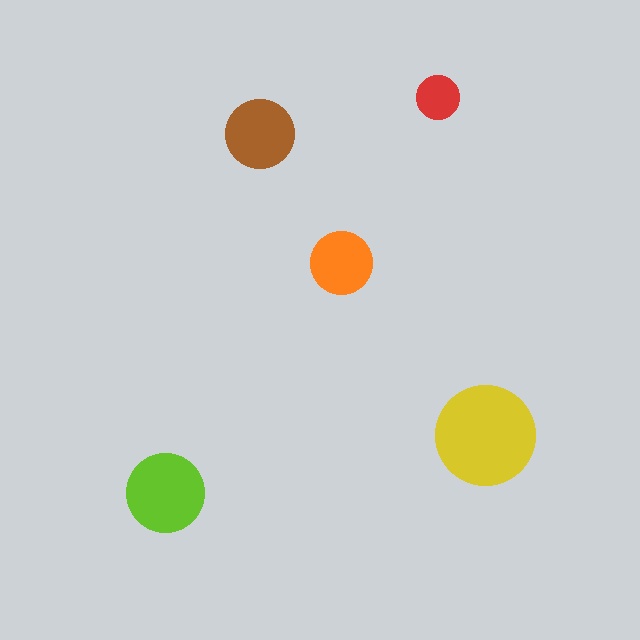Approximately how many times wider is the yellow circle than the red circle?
About 2.5 times wider.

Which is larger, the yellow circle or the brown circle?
The yellow one.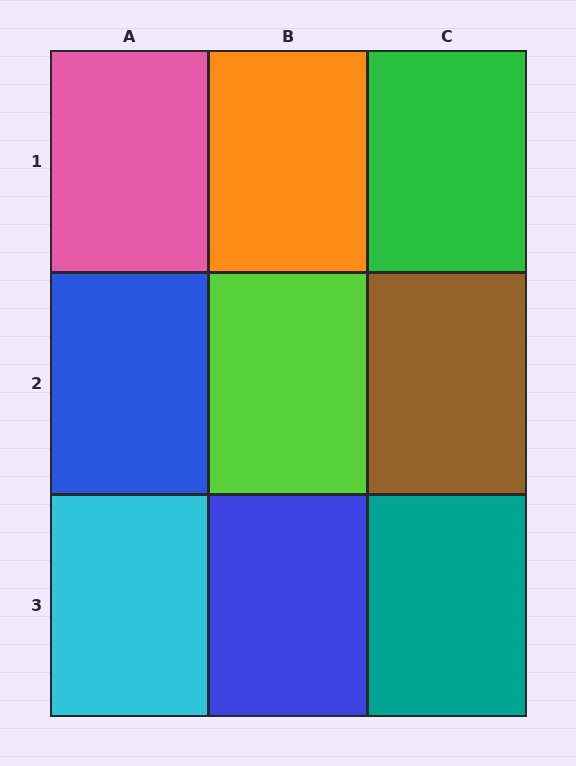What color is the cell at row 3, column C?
Teal.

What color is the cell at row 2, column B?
Lime.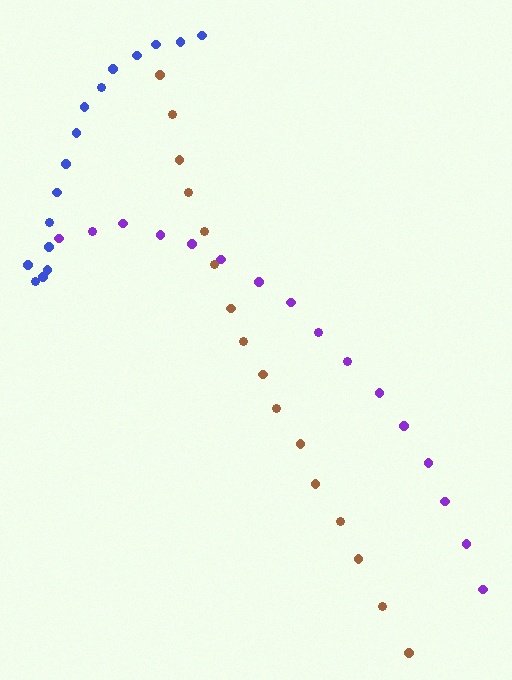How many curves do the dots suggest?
There are 3 distinct paths.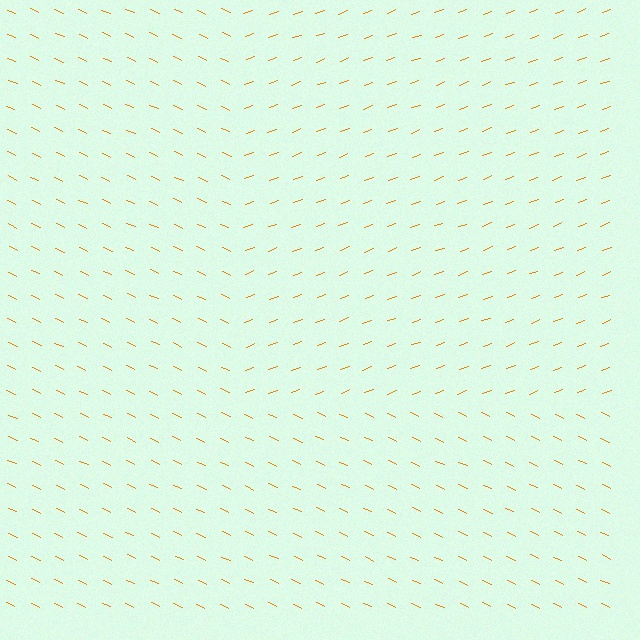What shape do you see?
I see a rectangle.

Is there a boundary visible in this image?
Yes, there is a texture boundary formed by a change in line orientation.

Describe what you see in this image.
The image is filled with small orange line segments. A rectangle region in the image has lines oriented differently from the surrounding lines, creating a visible texture boundary.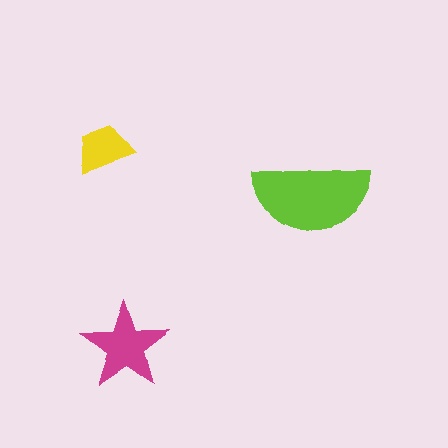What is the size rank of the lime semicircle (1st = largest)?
1st.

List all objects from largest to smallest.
The lime semicircle, the magenta star, the yellow trapezoid.